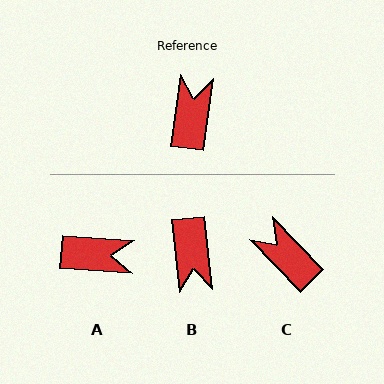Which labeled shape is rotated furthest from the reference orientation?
B, about 166 degrees away.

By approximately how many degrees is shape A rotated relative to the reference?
Approximately 86 degrees clockwise.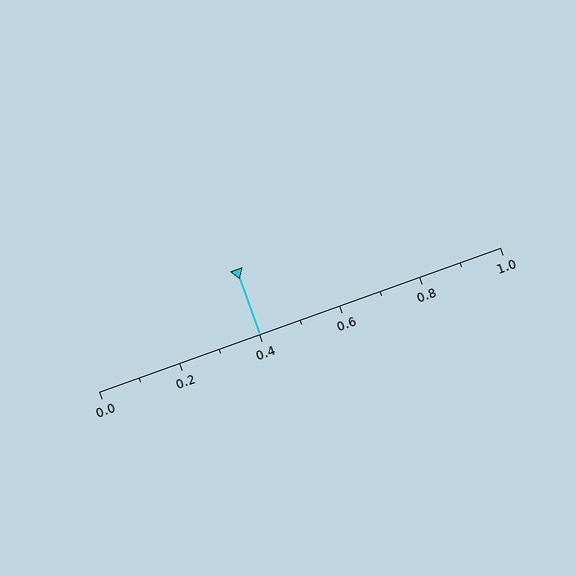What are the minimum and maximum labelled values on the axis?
The axis runs from 0.0 to 1.0.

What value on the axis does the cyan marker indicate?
The marker indicates approximately 0.4.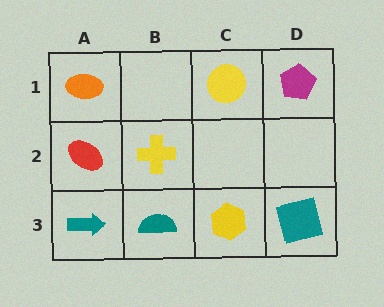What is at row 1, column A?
An orange ellipse.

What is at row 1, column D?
A magenta pentagon.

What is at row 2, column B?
A yellow cross.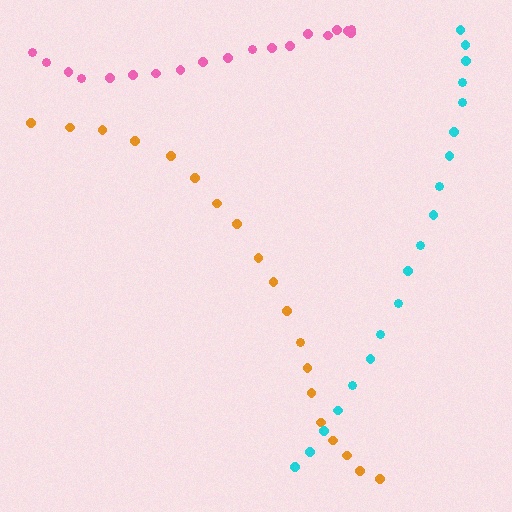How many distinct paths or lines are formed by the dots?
There are 3 distinct paths.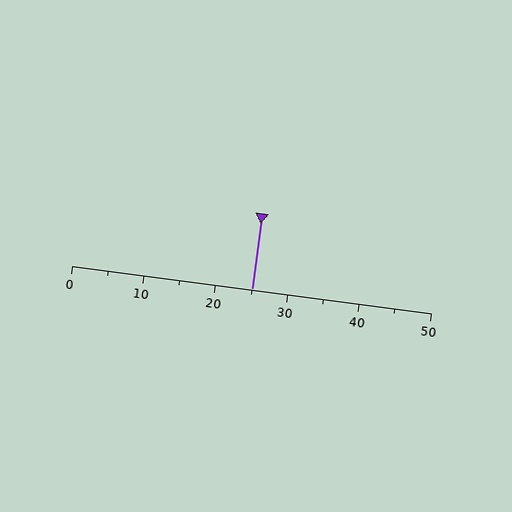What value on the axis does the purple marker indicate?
The marker indicates approximately 25.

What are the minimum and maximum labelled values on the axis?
The axis runs from 0 to 50.